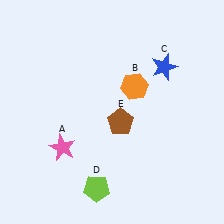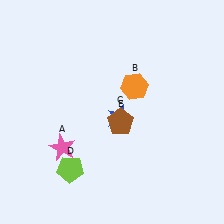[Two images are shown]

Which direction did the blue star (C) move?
The blue star (C) moved down.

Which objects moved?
The objects that moved are: the blue star (C), the lime pentagon (D).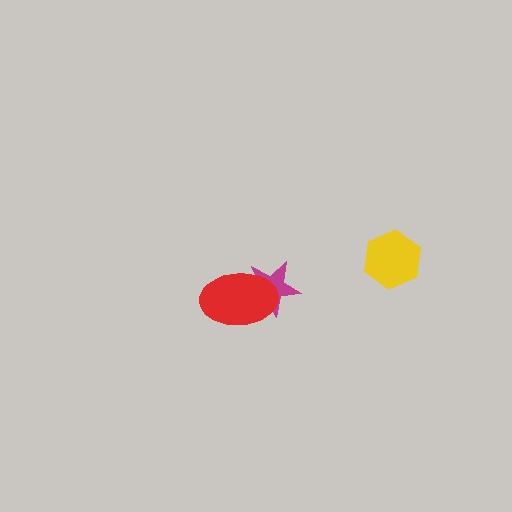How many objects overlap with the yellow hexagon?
0 objects overlap with the yellow hexagon.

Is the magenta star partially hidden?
Yes, it is partially covered by another shape.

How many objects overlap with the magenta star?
1 object overlaps with the magenta star.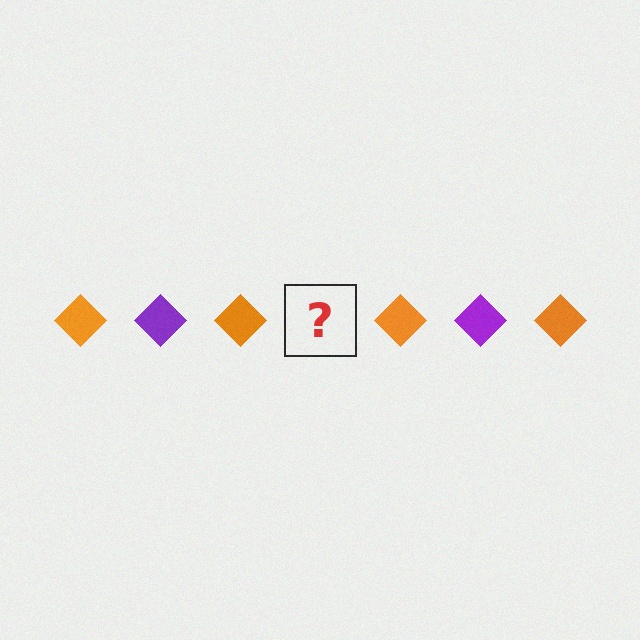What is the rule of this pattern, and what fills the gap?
The rule is that the pattern cycles through orange, purple diamonds. The gap should be filled with a purple diamond.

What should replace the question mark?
The question mark should be replaced with a purple diamond.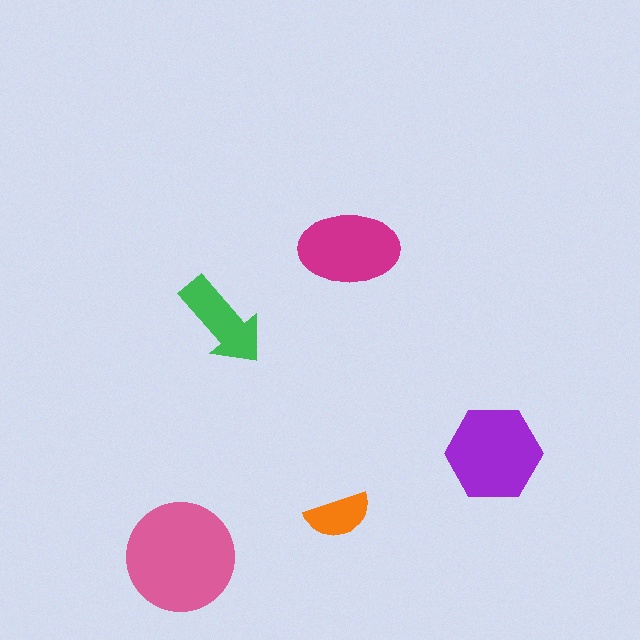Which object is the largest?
The pink circle.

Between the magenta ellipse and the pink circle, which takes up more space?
The pink circle.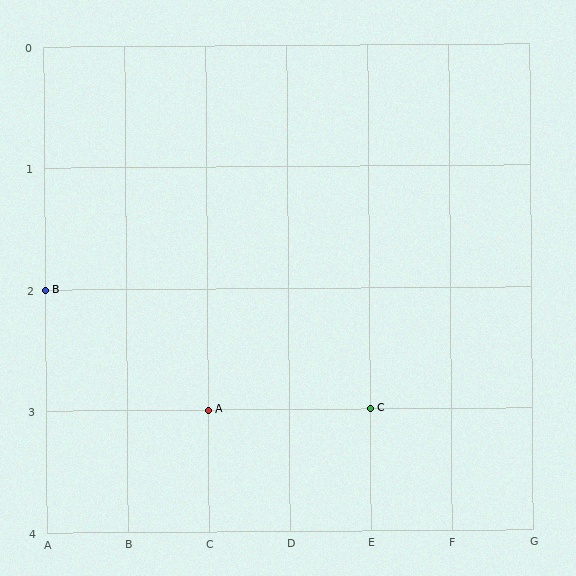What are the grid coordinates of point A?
Point A is at grid coordinates (C, 3).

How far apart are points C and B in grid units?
Points C and B are 4 columns and 1 row apart (about 4.1 grid units diagonally).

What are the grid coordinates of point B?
Point B is at grid coordinates (A, 2).